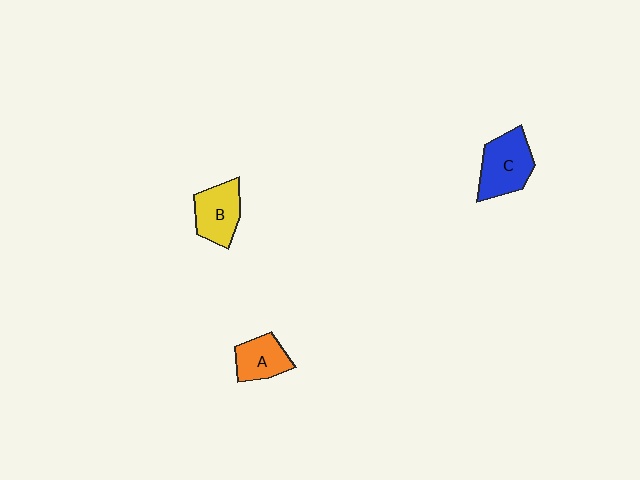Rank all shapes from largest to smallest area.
From largest to smallest: C (blue), B (yellow), A (orange).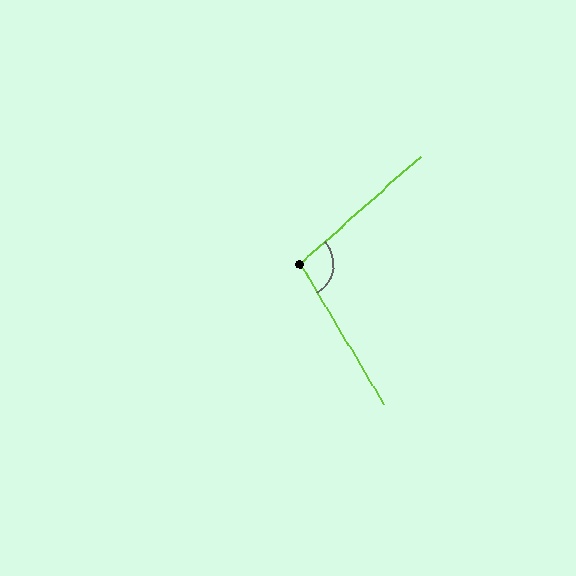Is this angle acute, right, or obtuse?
It is obtuse.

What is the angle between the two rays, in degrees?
Approximately 101 degrees.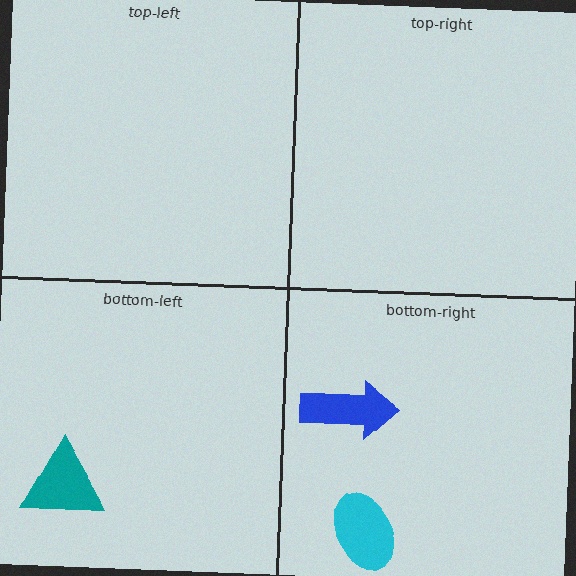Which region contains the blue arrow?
The bottom-right region.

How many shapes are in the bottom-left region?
1.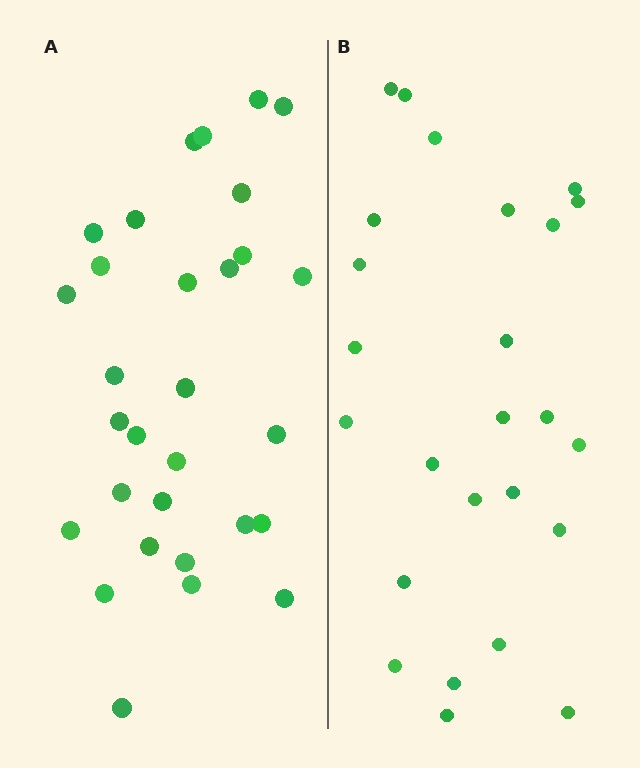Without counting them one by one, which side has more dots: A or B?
Region A (the left region) has more dots.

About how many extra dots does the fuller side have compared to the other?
Region A has about 5 more dots than region B.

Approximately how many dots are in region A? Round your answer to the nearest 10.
About 30 dots.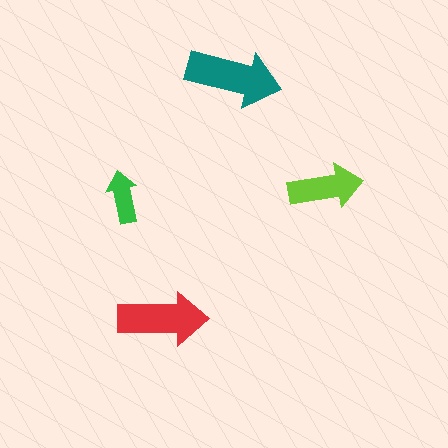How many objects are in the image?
There are 4 objects in the image.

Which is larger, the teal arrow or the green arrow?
The teal one.